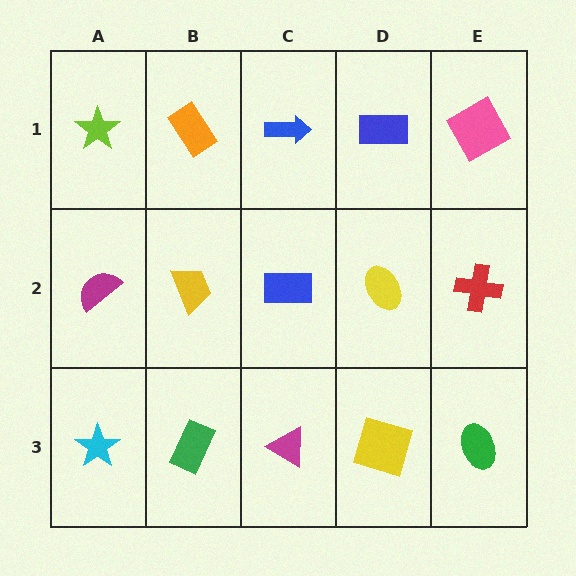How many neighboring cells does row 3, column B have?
3.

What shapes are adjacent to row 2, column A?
A lime star (row 1, column A), a cyan star (row 3, column A), a yellow trapezoid (row 2, column B).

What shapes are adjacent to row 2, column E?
A pink square (row 1, column E), a green ellipse (row 3, column E), a yellow ellipse (row 2, column D).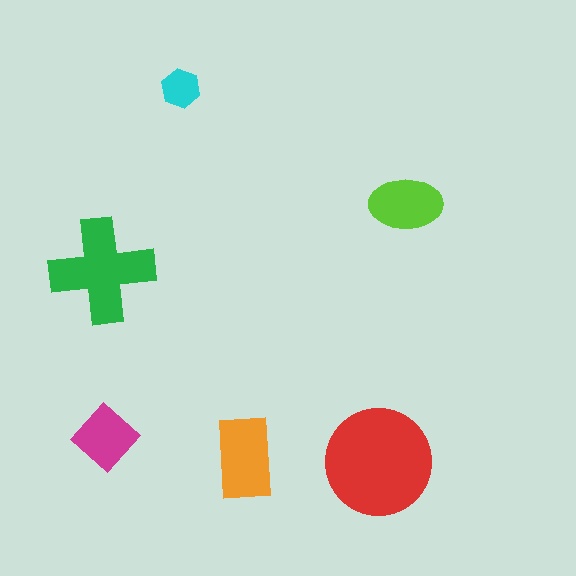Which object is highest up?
The cyan hexagon is topmost.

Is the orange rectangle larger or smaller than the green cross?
Smaller.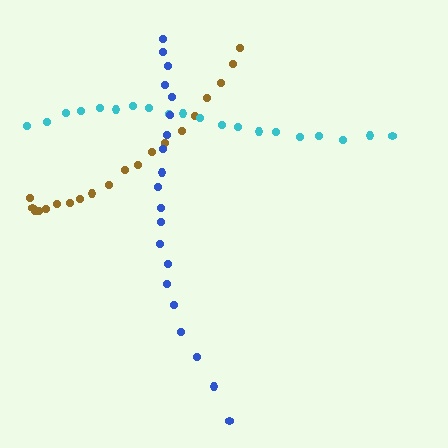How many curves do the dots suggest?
There are 3 distinct paths.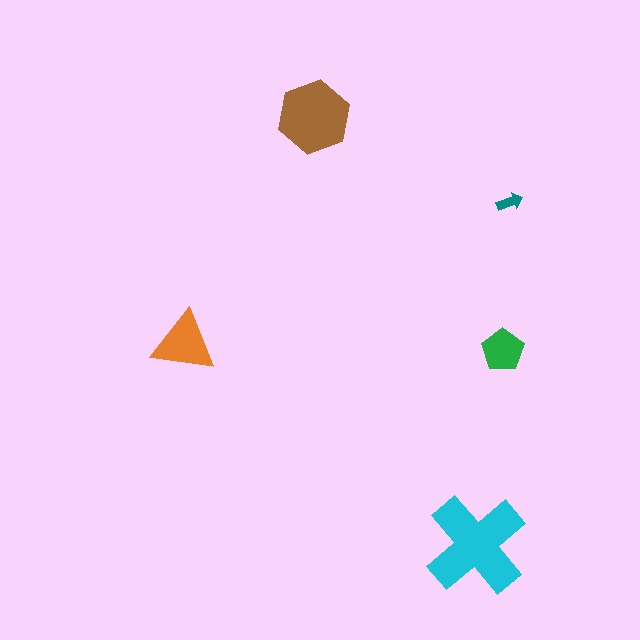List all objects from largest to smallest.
The cyan cross, the brown hexagon, the orange triangle, the green pentagon, the teal arrow.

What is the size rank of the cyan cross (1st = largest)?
1st.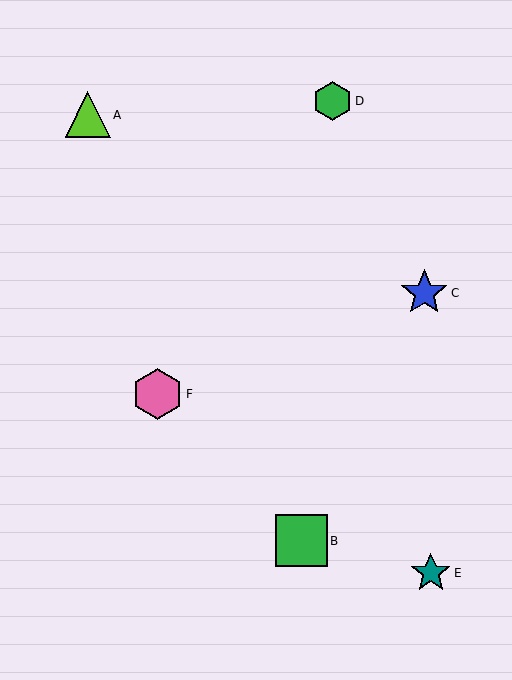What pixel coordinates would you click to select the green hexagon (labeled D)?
Click at (333, 101) to select the green hexagon D.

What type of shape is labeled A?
Shape A is a lime triangle.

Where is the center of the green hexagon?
The center of the green hexagon is at (333, 101).